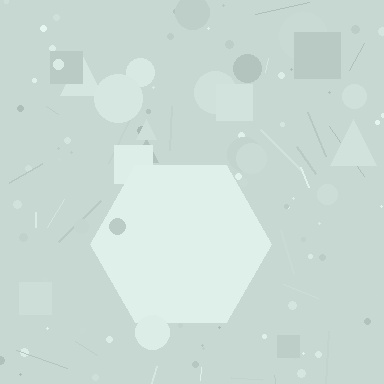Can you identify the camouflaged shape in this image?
The camouflaged shape is a hexagon.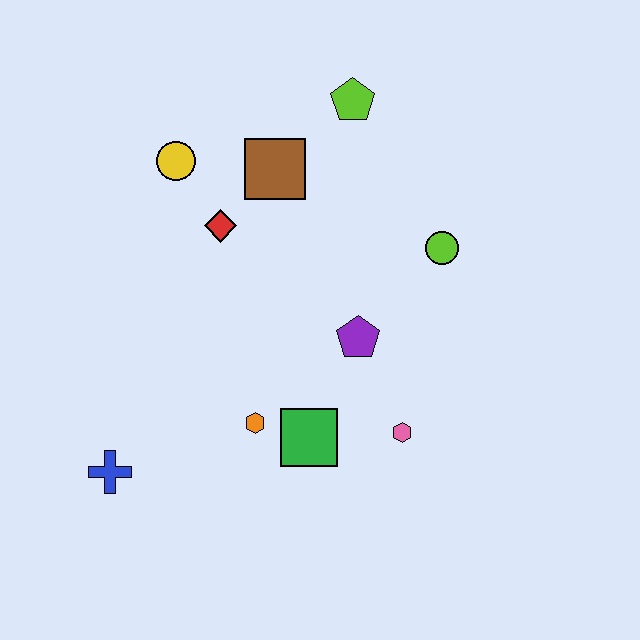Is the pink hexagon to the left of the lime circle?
Yes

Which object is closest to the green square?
The orange hexagon is closest to the green square.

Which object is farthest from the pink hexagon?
The yellow circle is farthest from the pink hexagon.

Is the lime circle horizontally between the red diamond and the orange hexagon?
No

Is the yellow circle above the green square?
Yes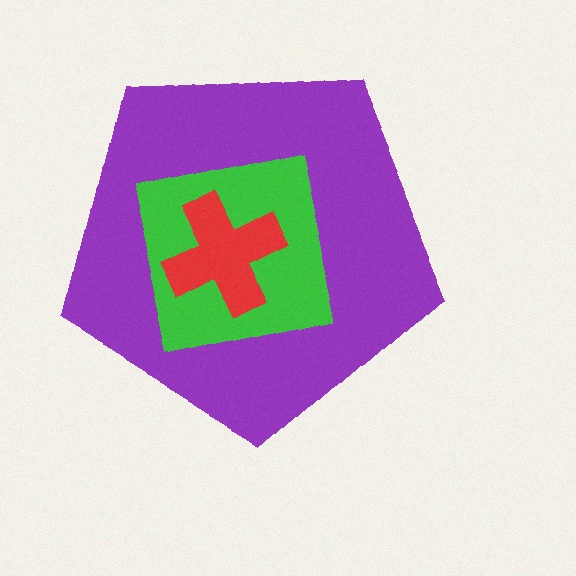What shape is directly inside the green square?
The red cross.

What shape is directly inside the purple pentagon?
The green square.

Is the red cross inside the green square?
Yes.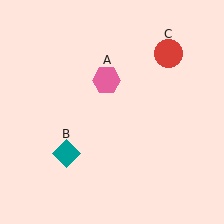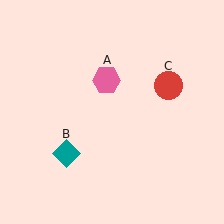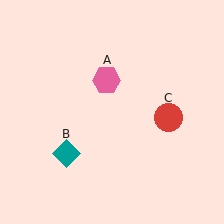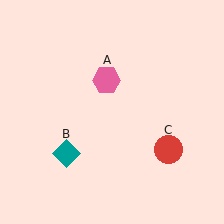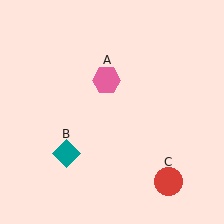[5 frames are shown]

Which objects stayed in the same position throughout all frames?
Pink hexagon (object A) and teal diamond (object B) remained stationary.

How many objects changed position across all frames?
1 object changed position: red circle (object C).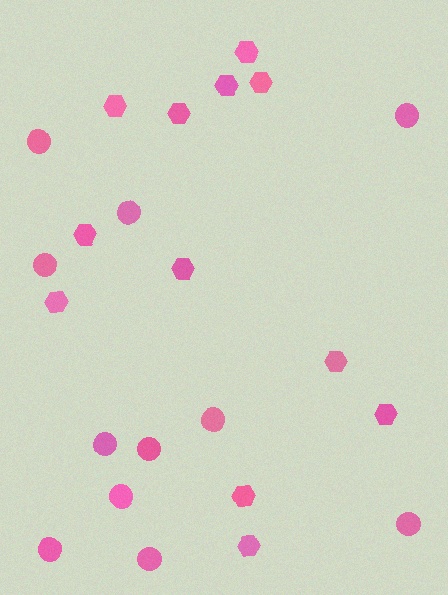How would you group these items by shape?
There are 2 groups: one group of circles (11) and one group of hexagons (12).